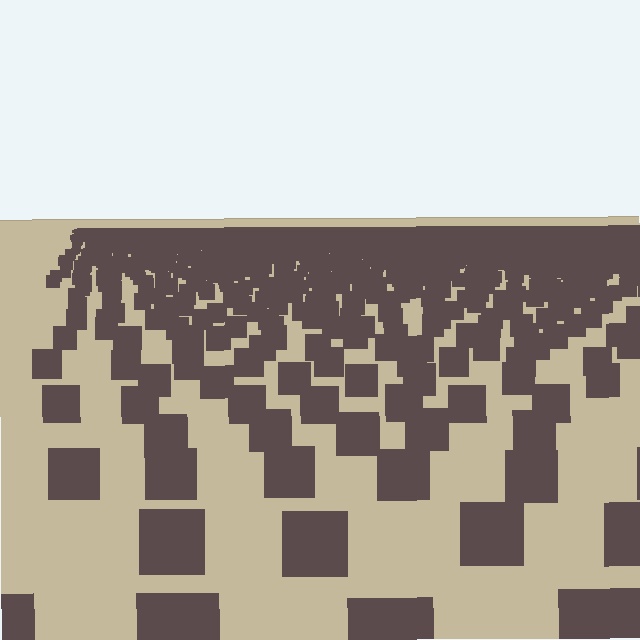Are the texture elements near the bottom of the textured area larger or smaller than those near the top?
Larger. Near the bottom, elements are closer to the viewer and appear at a bigger on-screen size.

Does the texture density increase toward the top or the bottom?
Density increases toward the top.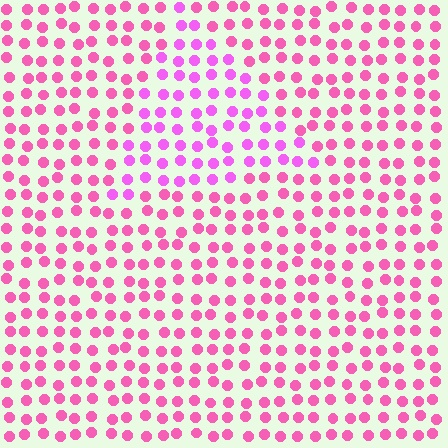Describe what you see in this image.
The image is filled with small pink elements in a uniform arrangement. A triangle-shaped region is visible where the elements are tinted to a slightly different hue, forming a subtle color boundary.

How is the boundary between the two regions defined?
The boundary is defined purely by a slight shift in hue (about 26 degrees). Spacing, size, and orientation are identical on both sides.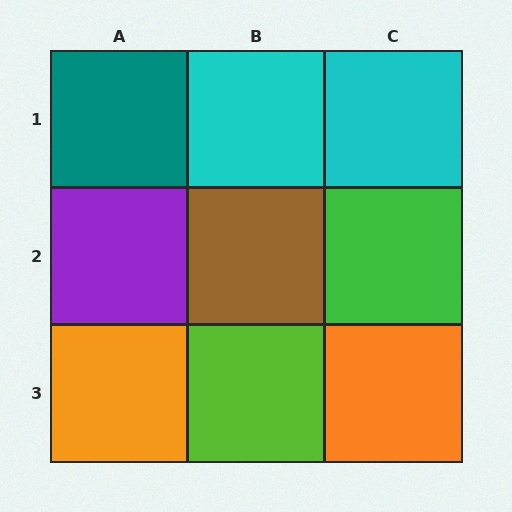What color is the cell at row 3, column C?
Orange.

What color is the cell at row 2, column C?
Green.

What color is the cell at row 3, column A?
Orange.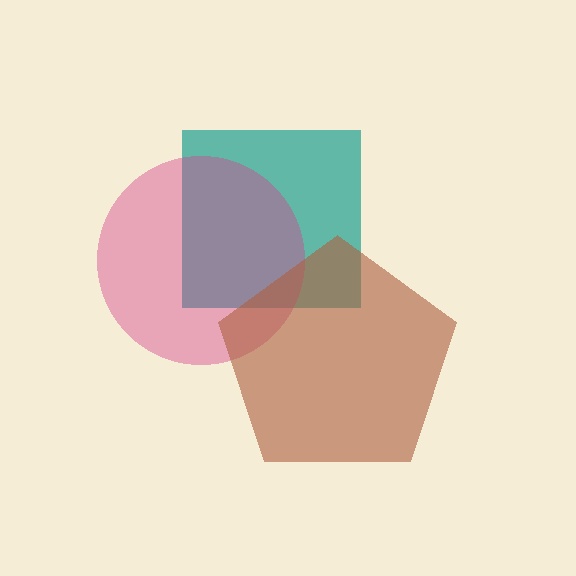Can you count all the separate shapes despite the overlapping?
Yes, there are 3 separate shapes.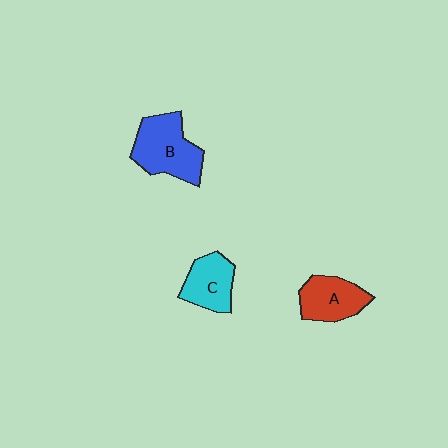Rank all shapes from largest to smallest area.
From largest to smallest: B (blue), A (red), C (cyan).